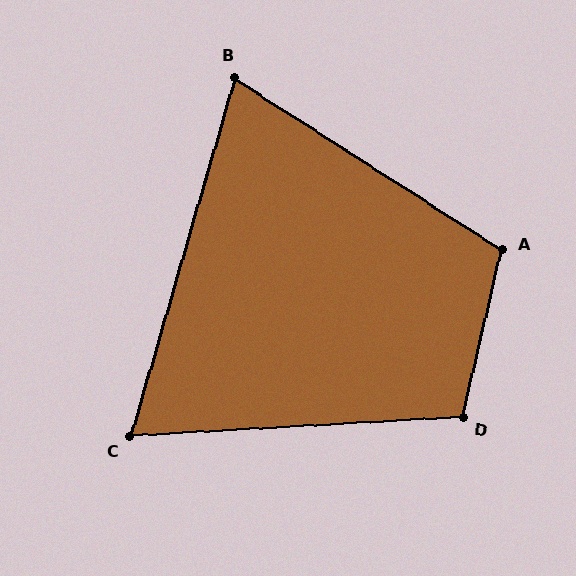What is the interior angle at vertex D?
Approximately 107 degrees (obtuse).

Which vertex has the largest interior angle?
A, at approximately 110 degrees.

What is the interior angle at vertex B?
Approximately 73 degrees (acute).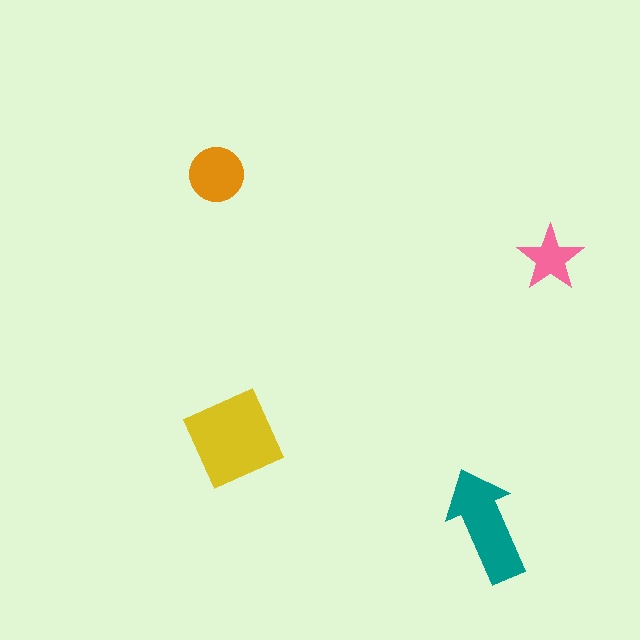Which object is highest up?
The orange circle is topmost.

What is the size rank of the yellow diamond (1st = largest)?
1st.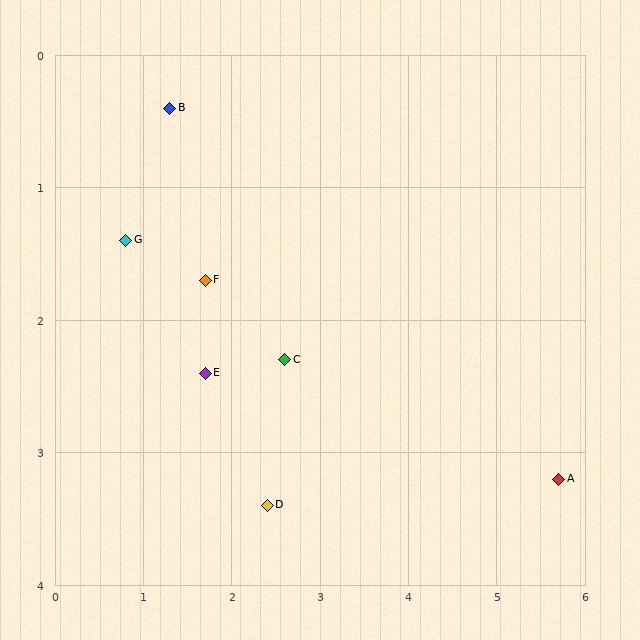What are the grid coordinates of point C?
Point C is at approximately (2.6, 2.3).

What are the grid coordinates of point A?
Point A is at approximately (5.7, 3.2).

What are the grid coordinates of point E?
Point E is at approximately (1.7, 2.4).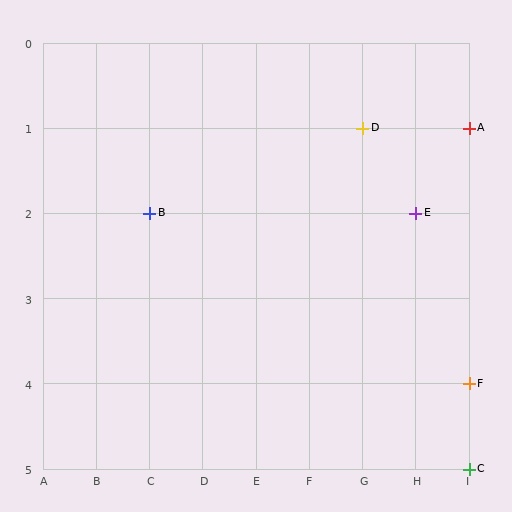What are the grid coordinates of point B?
Point B is at grid coordinates (C, 2).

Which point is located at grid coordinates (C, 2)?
Point B is at (C, 2).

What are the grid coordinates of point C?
Point C is at grid coordinates (I, 5).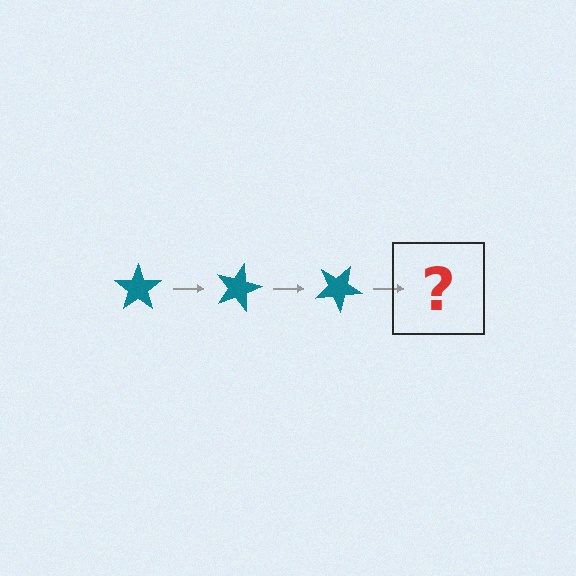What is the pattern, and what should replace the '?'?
The pattern is that the star rotates 15 degrees each step. The '?' should be a teal star rotated 45 degrees.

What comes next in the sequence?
The next element should be a teal star rotated 45 degrees.